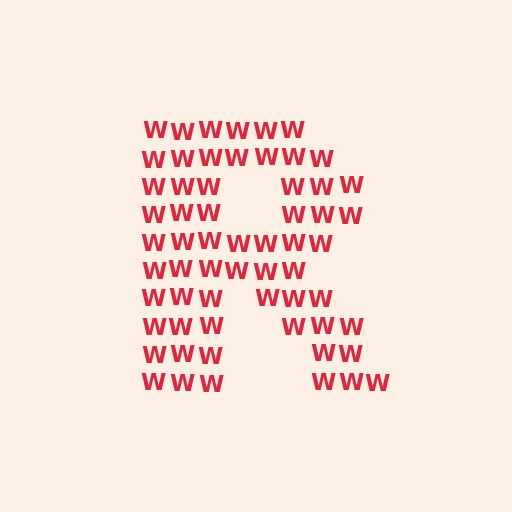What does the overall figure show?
The overall figure shows the letter R.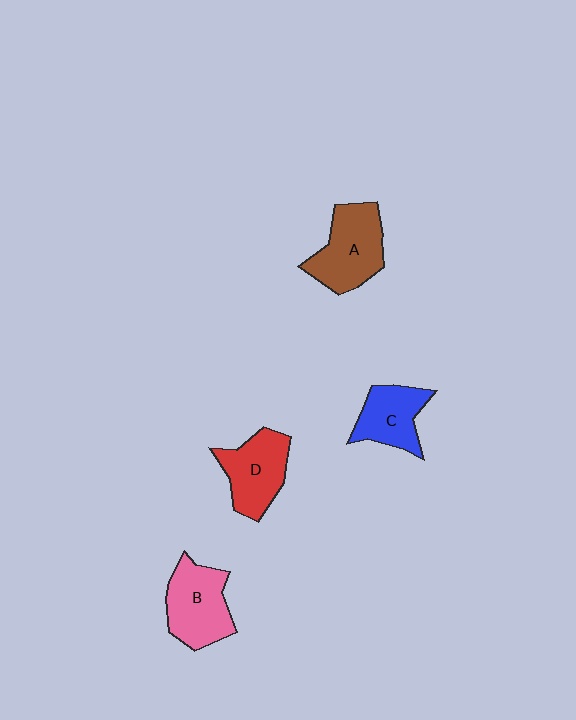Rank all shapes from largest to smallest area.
From largest to smallest: A (brown), B (pink), D (red), C (blue).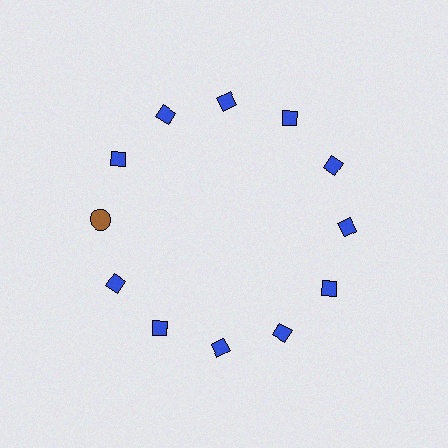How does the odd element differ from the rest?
It differs in both color (brown instead of blue) and shape (circle instead of diamond).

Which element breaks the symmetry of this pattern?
The brown circle at roughly the 9 o'clock position breaks the symmetry. All other shapes are blue diamonds.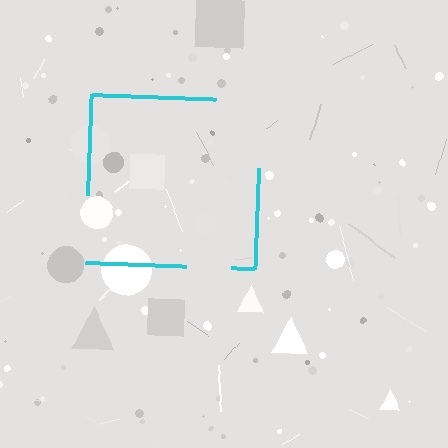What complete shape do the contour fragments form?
The contour fragments form a square.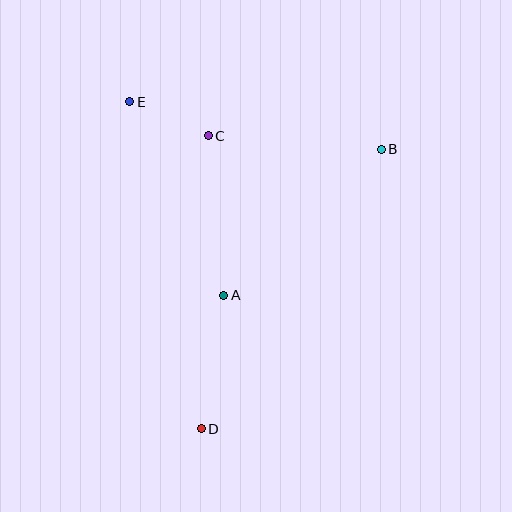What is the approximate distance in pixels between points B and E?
The distance between B and E is approximately 256 pixels.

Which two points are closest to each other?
Points C and E are closest to each other.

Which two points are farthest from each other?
Points D and E are farthest from each other.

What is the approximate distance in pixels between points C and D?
The distance between C and D is approximately 293 pixels.